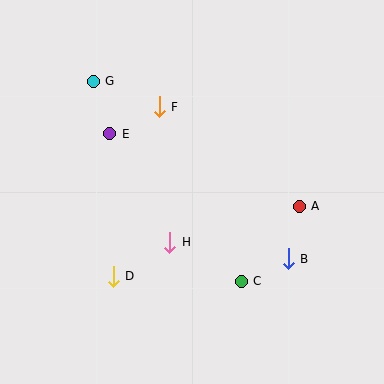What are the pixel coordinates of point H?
Point H is at (170, 242).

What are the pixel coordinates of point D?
Point D is at (113, 276).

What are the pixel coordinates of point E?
Point E is at (110, 134).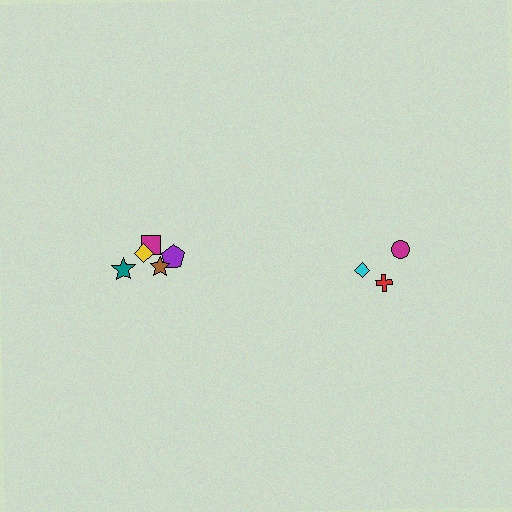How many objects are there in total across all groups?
There are 8 objects.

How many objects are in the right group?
There are 3 objects.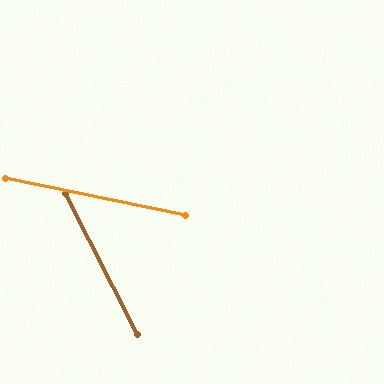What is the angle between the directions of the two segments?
Approximately 51 degrees.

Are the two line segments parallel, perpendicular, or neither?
Neither parallel nor perpendicular — they differ by about 51°.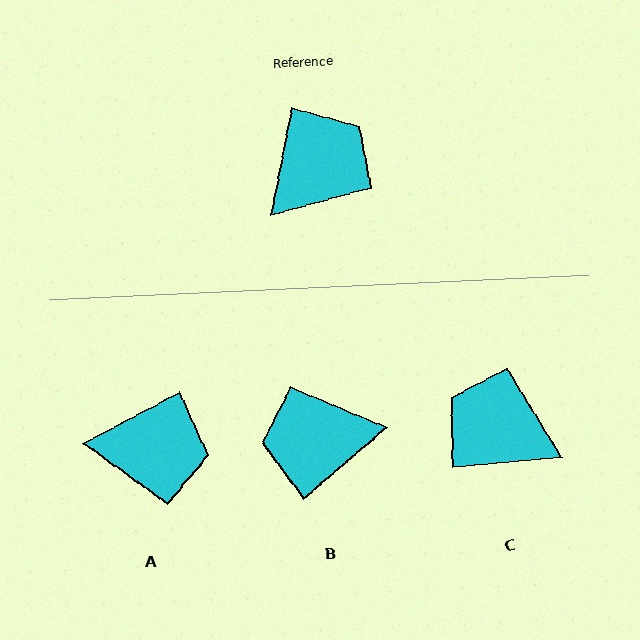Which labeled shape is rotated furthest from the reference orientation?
B, about 142 degrees away.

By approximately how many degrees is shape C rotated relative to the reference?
Approximately 106 degrees counter-clockwise.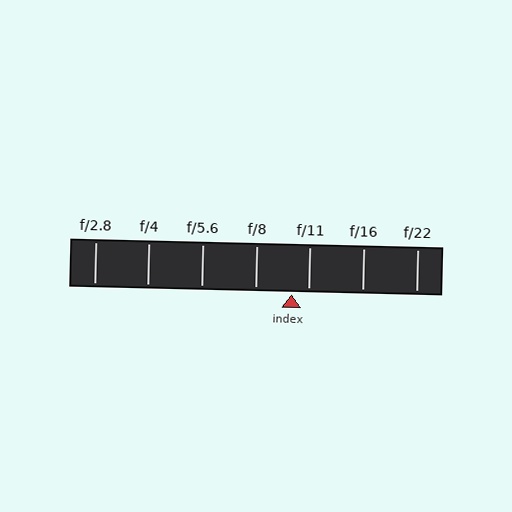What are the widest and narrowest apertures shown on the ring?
The widest aperture shown is f/2.8 and the narrowest is f/22.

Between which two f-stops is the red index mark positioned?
The index mark is between f/8 and f/11.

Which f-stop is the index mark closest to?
The index mark is closest to f/11.